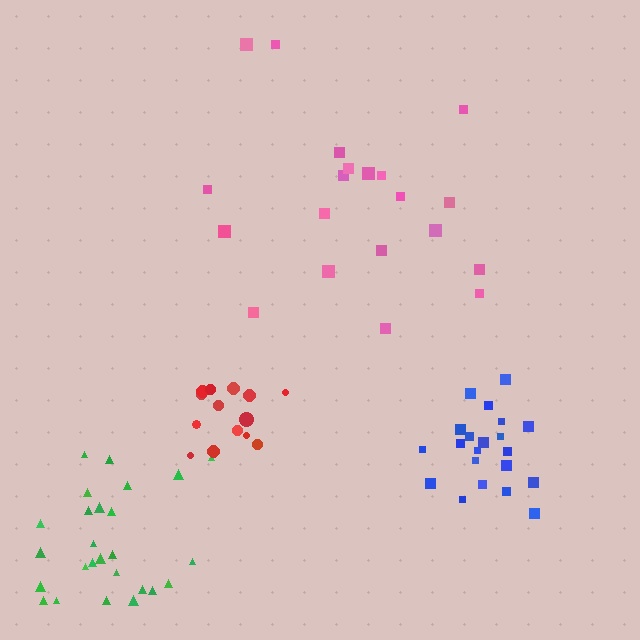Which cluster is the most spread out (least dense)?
Pink.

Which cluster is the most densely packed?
Red.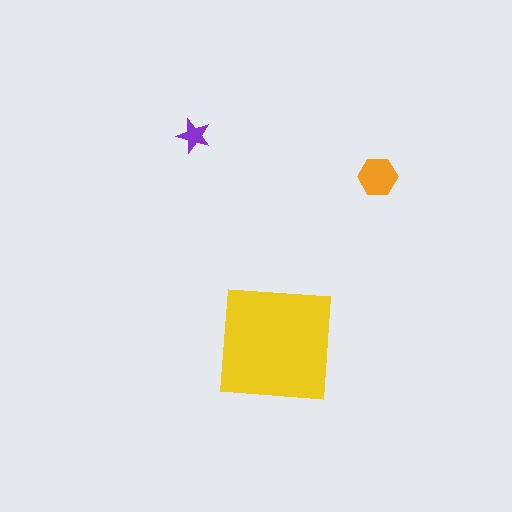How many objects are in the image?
There are 3 objects in the image.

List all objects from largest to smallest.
The yellow square, the orange hexagon, the purple star.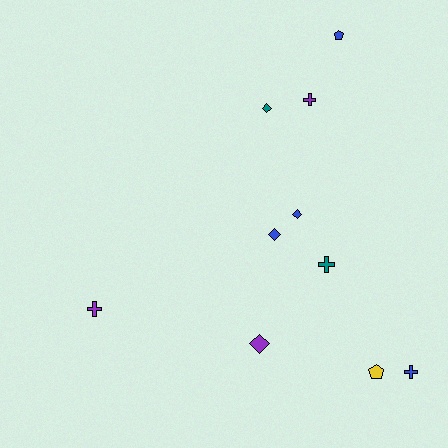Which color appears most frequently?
Blue, with 4 objects.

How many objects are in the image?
There are 10 objects.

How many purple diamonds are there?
There is 1 purple diamond.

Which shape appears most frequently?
Diamond, with 4 objects.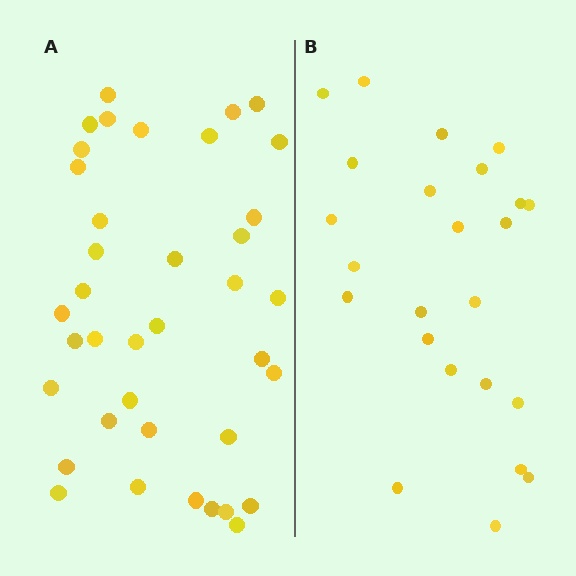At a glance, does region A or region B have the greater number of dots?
Region A (the left region) has more dots.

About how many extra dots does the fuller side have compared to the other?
Region A has approximately 15 more dots than region B.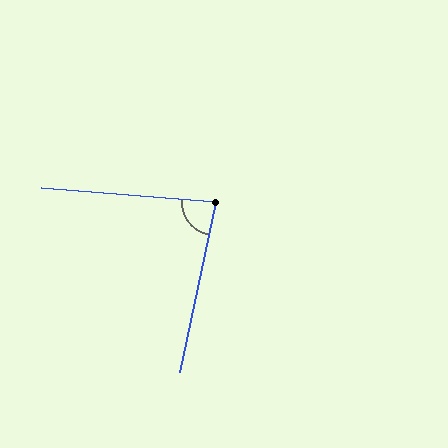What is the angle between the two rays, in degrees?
Approximately 83 degrees.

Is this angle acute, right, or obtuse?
It is acute.